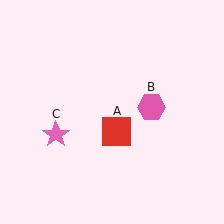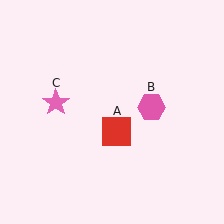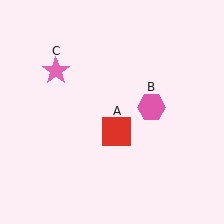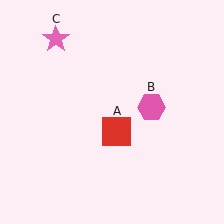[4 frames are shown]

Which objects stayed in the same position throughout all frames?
Red square (object A) and pink hexagon (object B) remained stationary.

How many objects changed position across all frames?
1 object changed position: pink star (object C).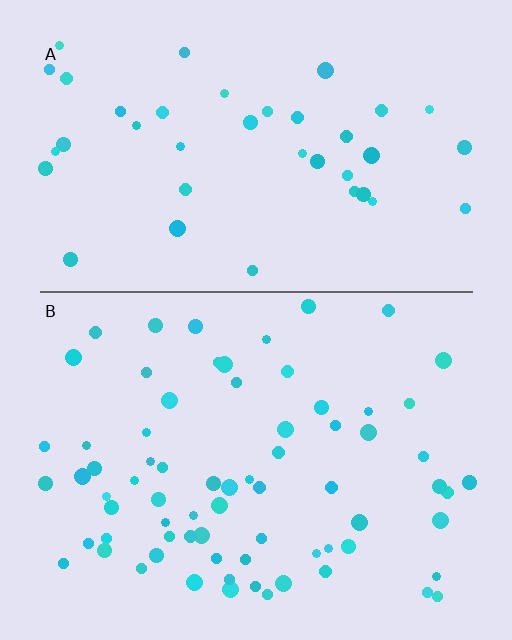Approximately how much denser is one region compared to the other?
Approximately 1.9× — region B over region A.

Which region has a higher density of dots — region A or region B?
B (the bottom).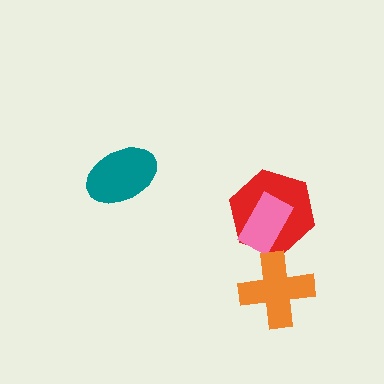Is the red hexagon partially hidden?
Yes, it is partially covered by another shape.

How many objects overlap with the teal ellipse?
0 objects overlap with the teal ellipse.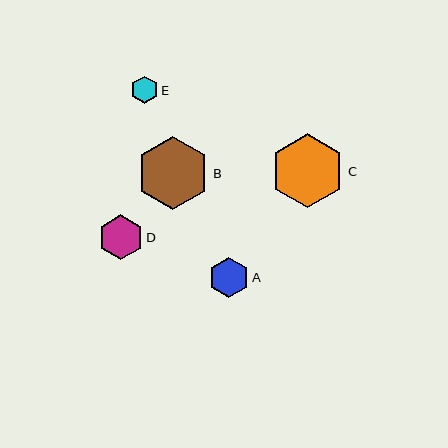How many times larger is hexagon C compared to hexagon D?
Hexagon C is approximately 1.7 times the size of hexagon D.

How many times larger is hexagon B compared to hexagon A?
Hexagon B is approximately 1.9 times the size of hexagon A.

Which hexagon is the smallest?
Hexagon E is the smallest with a size of approximately 27 pixels.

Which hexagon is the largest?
Hexagon C is the largest with a size of approximately 75 pixels.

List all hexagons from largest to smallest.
From largest to smallest: C, B, D, A, E.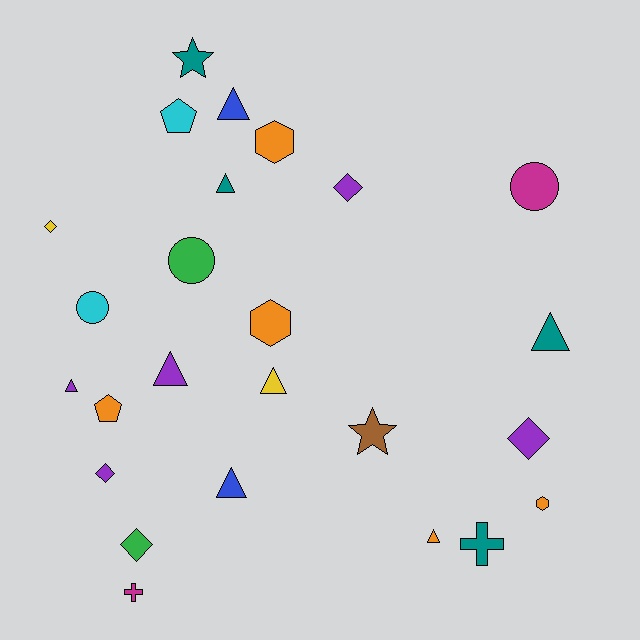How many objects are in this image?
There are 25 objects.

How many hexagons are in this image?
There are 3 hexagons.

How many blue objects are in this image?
There are 2 blue objects.